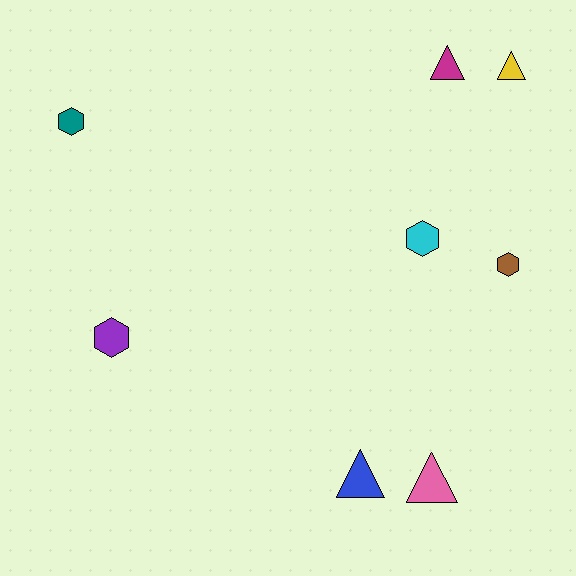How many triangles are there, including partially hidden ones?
There are 4 triangles.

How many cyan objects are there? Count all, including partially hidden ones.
There is 1 cyan object.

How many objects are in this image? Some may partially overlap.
There are 8 objects.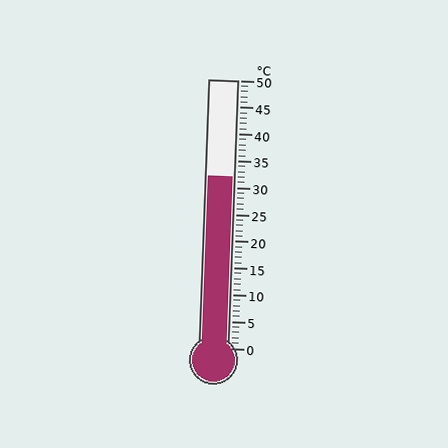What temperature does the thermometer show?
The thermometer shows approximately 32°C.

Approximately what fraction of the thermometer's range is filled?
The thermometer is filled to approximately 65% of its range.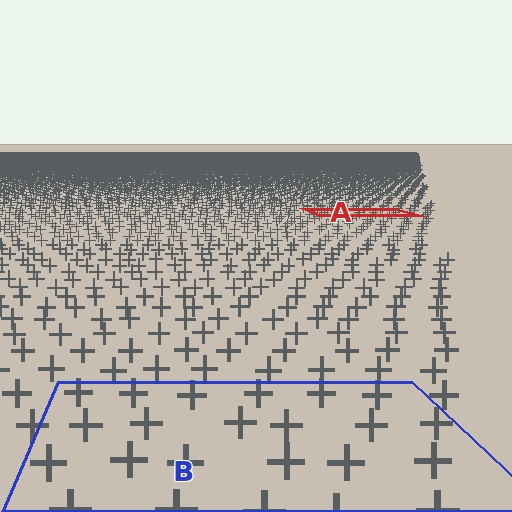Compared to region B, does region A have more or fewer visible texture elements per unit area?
Region A has more texture elements per unit area — they are packed more densely because it is farther away.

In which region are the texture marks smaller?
The texture marks are smaller in region A, because it is farther away.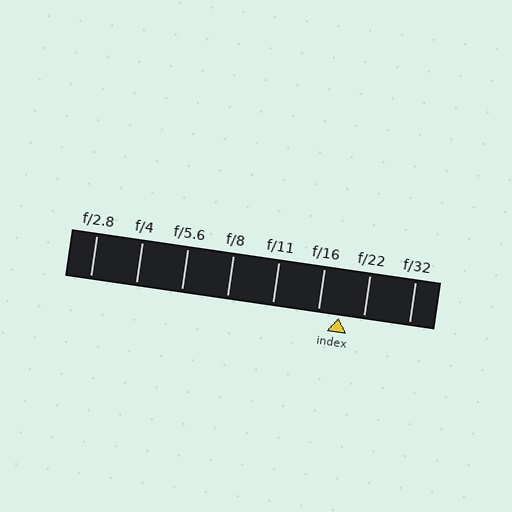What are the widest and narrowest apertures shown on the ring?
The widest aperture shown is f/2.8 and the narrowest is f/32.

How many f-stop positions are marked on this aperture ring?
There are 8 f-stop positions marked.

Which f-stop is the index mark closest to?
The index mark is closest to f/16.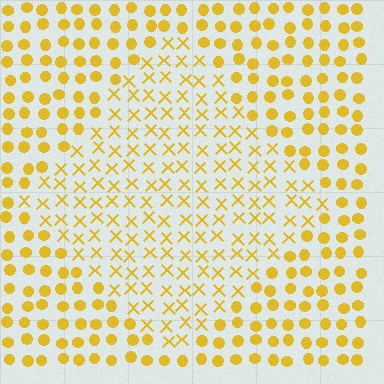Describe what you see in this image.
The image is filled with small yellow elements arranged in a uniform grid. A diamond-shaped region contains X marks, while the surrounding area contains circles. The boundary is defined purely by the change in element shape.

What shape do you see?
I see a diamond.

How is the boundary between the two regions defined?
The boundary is defined by a change in element shape: X marks inside vs. circles outside. All elements share the same color and spacing.